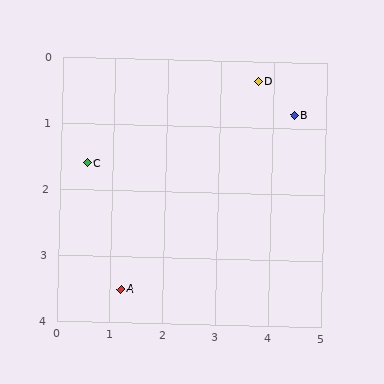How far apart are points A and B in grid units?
Points A and B are about 4.2 grid units apart.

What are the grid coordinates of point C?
Point C is at approximately (0.5, 1.6).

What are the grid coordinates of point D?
Point D is at approximately (3.7, 0.3).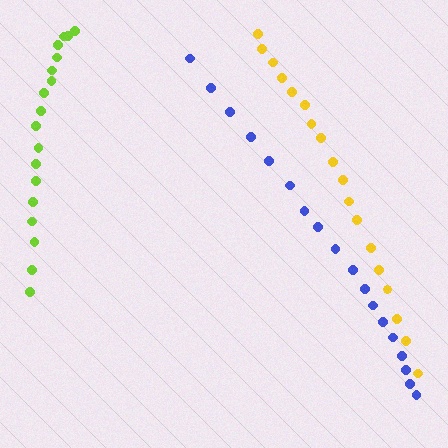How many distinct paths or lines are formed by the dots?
There are 3 distinct paths.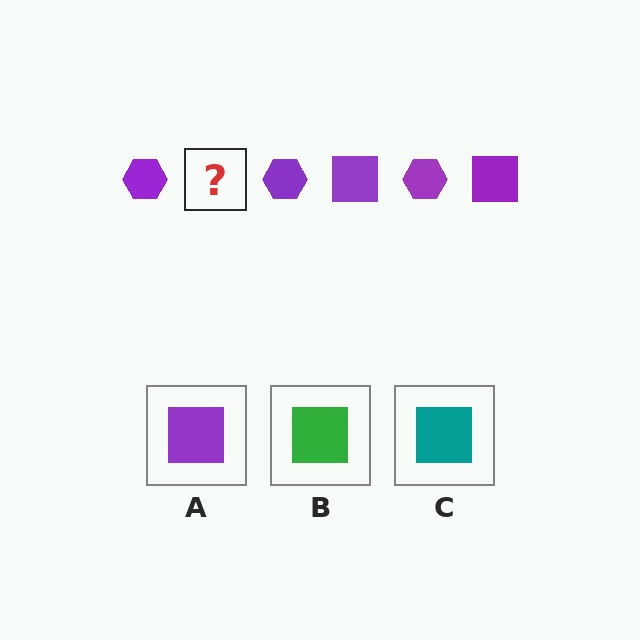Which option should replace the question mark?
Option A.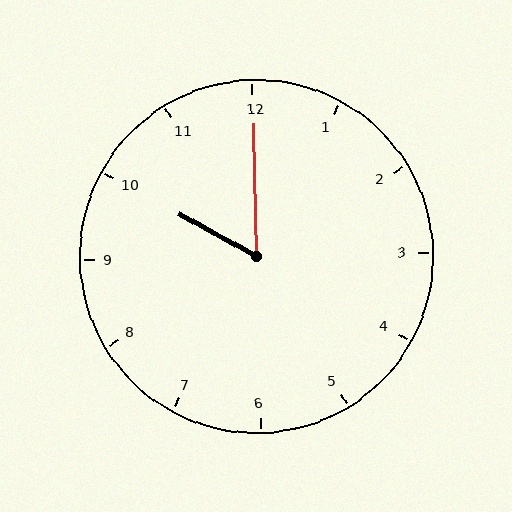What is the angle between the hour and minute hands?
Approximately 60 degrees.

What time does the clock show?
10:00.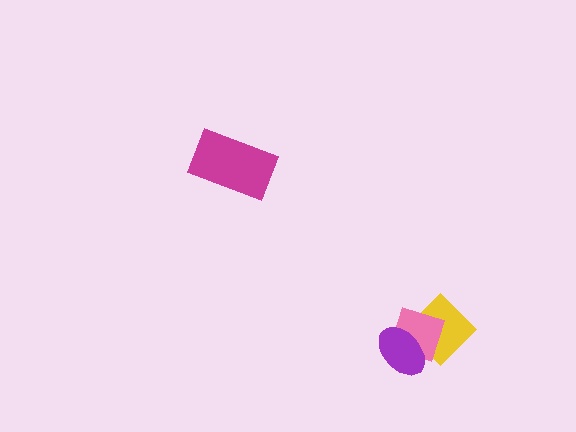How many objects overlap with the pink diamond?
2 objects overlap with the pink diamond.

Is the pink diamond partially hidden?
Yes, it is partially covered by another shape.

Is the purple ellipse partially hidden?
No, no other shape covers it.